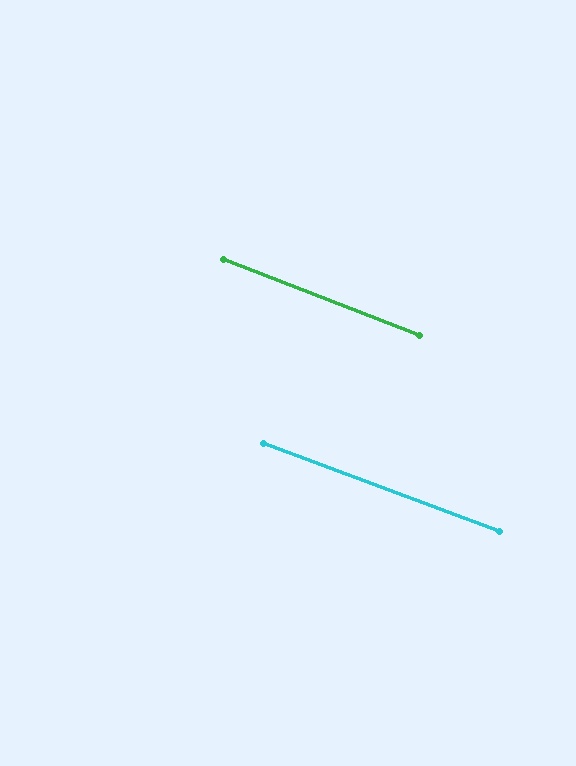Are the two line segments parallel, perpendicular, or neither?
Parallel — their directions differ by only 0.5°.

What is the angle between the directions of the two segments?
Approximately 1 degree.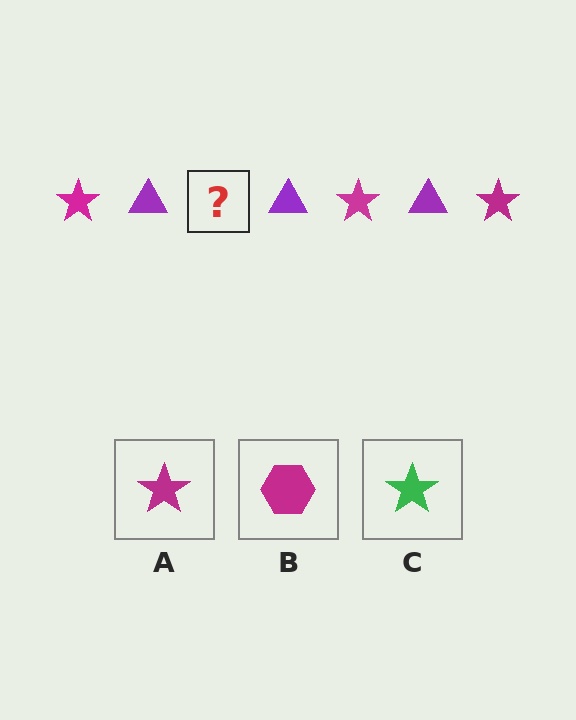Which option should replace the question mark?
Option A.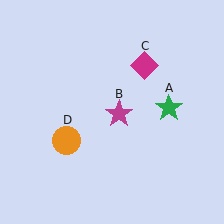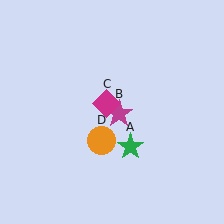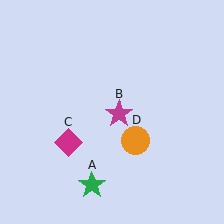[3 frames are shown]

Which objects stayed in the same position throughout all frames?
Magenta star (object B) remained stationary.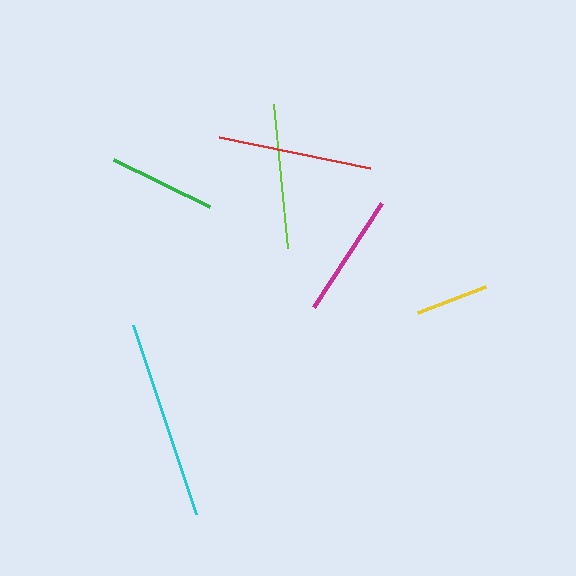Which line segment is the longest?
The cyan line is the longest at approximately 200 pixels.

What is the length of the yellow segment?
The yellow segment is approximately 72 pixels long.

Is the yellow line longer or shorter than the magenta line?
The magenta line is longer than the yellow line.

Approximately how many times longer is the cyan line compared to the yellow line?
The cyan line is approximately 2.8 times the length of the yellow line.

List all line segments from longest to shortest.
From longest to shortest: cyan, red, lime, magenta, green, yellow.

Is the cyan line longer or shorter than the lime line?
The cyan line is longer than the lime line.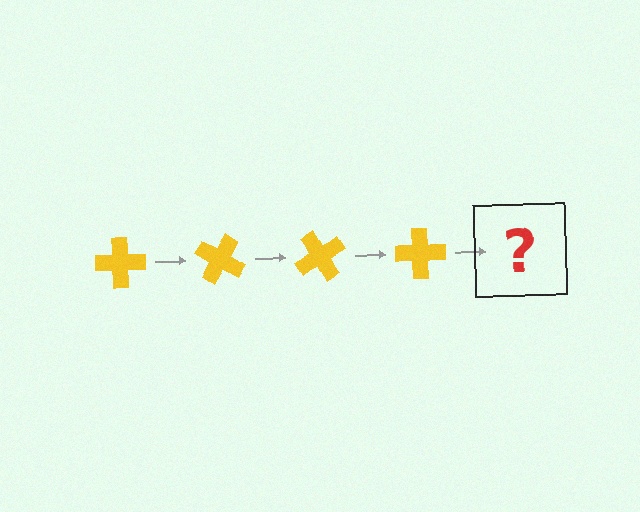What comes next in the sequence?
The next element should be a yellow cross rotated 120 degrees.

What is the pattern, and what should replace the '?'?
The pattern is that the cross rotates 30 degrees each step. The '?' should be a yellow cross rotated 120 degrees.